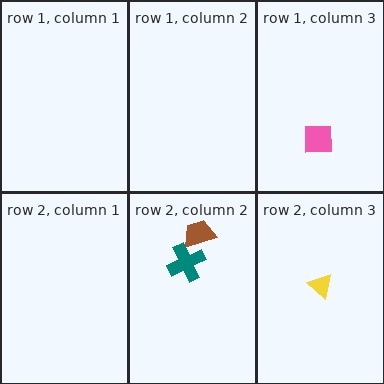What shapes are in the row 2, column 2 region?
The brown trapezoid, the teal cross.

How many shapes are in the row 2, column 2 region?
2.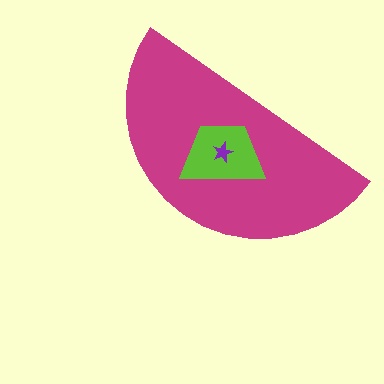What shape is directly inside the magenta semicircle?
The lime trapezoid.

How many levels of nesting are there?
3.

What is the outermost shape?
The magenta semicircle.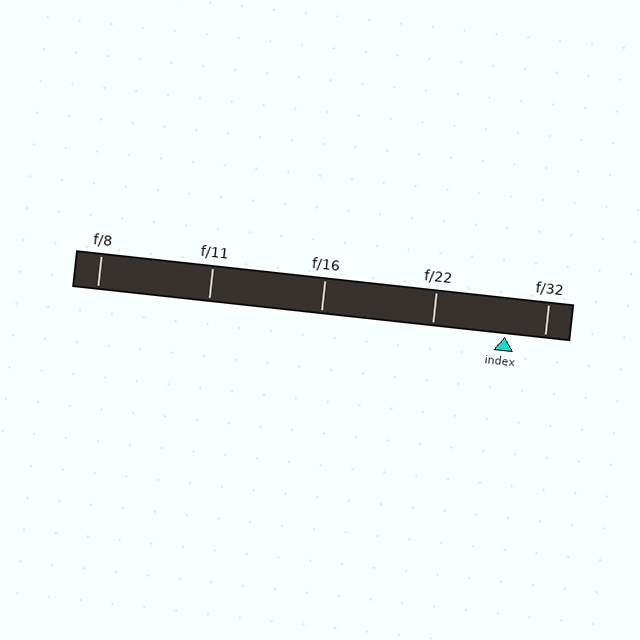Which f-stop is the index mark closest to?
The index mark is closest to f/32.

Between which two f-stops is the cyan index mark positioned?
The index mark is between f/22 and f/32.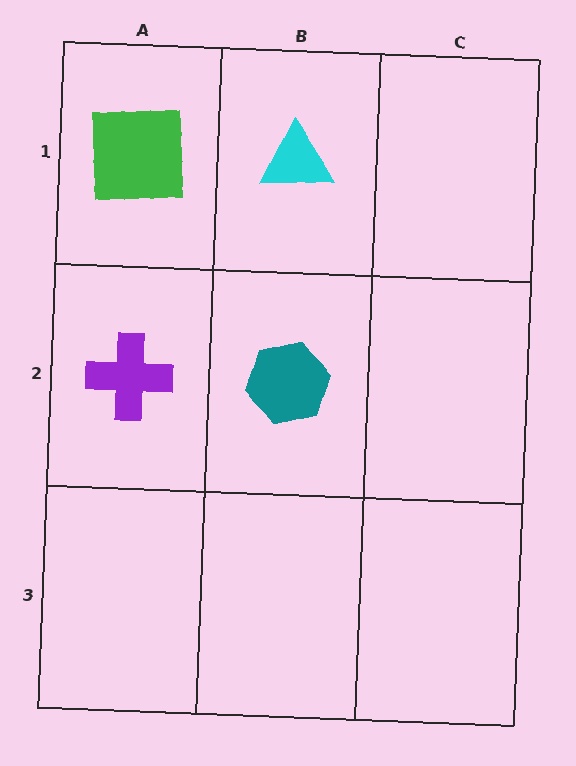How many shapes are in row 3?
0 shapes.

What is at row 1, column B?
A cyan triangle.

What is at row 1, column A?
A green square.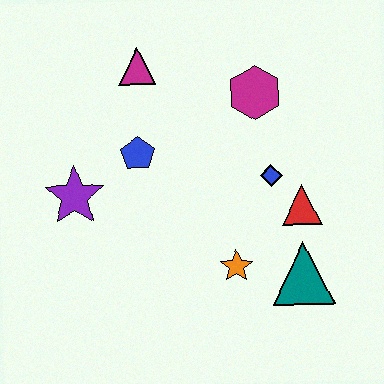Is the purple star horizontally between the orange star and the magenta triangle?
No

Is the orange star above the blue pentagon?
No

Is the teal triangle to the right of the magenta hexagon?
Yes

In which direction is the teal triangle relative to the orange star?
The teal triangle is to the right of the orange star.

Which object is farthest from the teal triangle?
The magenta triangle is farthest from the teal triangle.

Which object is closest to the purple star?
The blue pentagon is closest to the purple star.